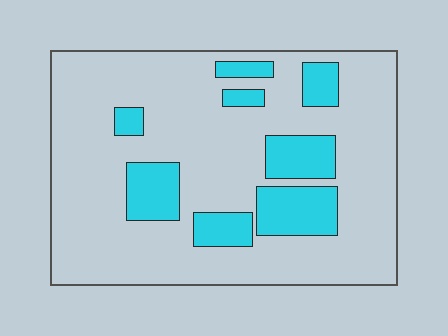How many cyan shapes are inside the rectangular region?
8.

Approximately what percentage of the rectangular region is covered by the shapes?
Approximately 20%.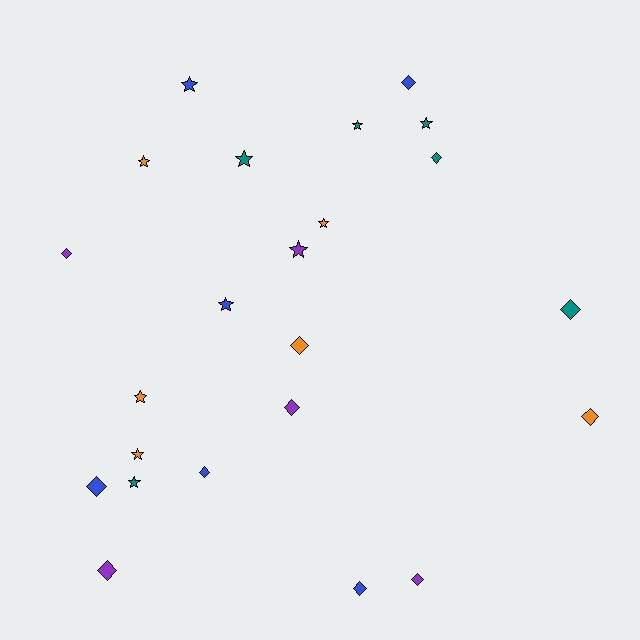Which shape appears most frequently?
Diamond, with 12 objects.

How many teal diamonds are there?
There are 2 teal diamonds.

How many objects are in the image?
There are 23 objects.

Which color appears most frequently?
Teal, with 6 objects.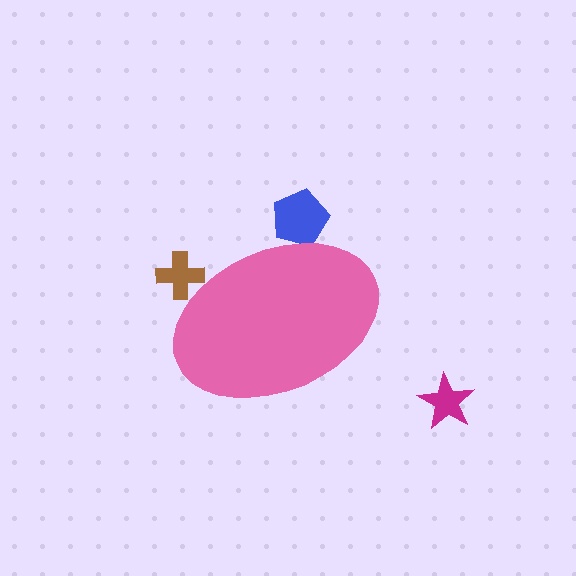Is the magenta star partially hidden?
No, the magenta star is fully visible.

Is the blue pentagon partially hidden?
Yes, the blue pentagon is partially hidden behind the pink ellipse.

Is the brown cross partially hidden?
Yes, the brown cross is partially hidden behind the pink ellipse.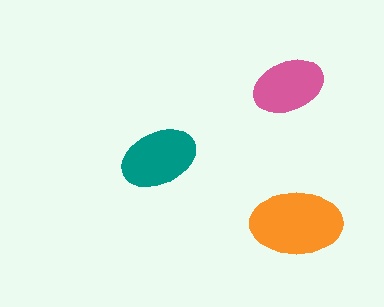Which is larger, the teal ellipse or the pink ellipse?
The teal one.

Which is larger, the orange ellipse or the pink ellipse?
The orange one.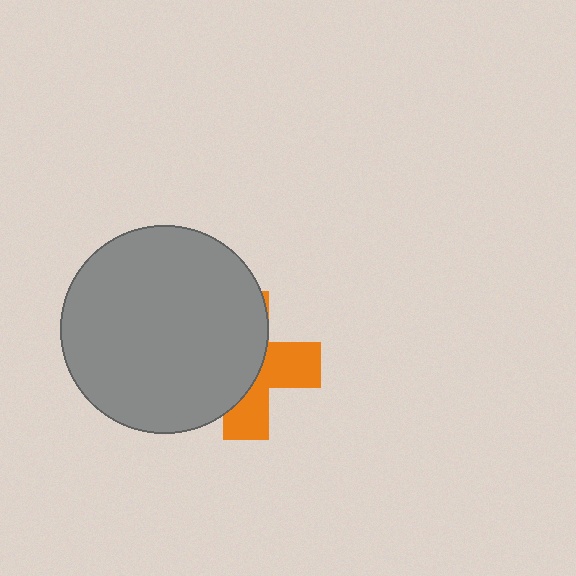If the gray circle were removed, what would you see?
You would see the complete orange cross.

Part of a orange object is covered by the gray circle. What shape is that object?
It is a cross.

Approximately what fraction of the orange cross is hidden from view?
Roughly 59% of the orange cross is hidden behind the gray circle.